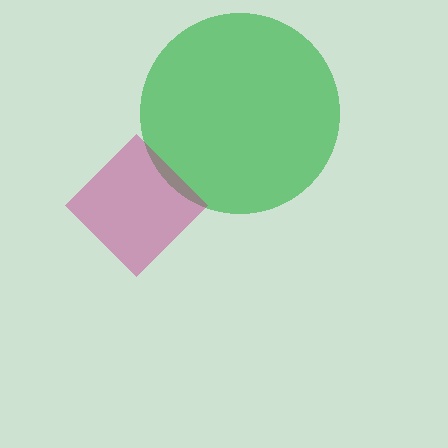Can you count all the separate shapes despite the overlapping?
Yes, there are 2 separate shapes.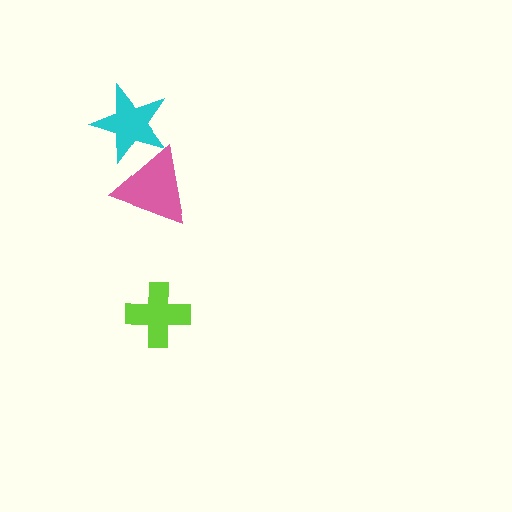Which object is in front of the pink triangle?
The cyan star is in front of the pink triangle.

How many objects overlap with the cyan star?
1 object overlaps with the cyan star.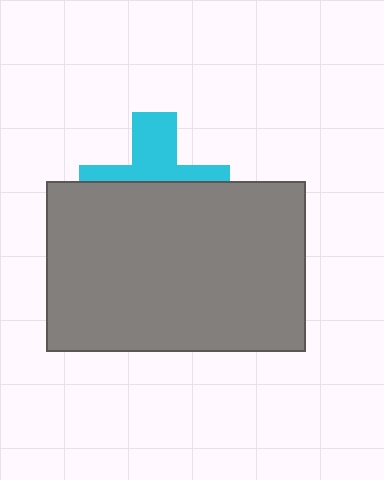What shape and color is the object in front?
The object in front is a gray rectangle.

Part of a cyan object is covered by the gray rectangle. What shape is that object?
It is a cross.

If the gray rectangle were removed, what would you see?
You would see the complete cyan cross.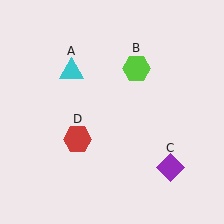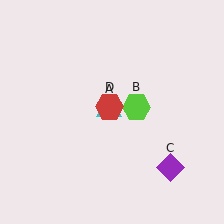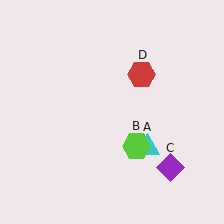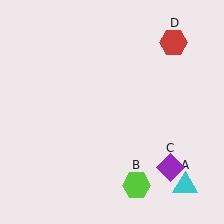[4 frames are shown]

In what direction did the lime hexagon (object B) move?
The lime hexagon (object B) moved down.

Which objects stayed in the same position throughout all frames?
Purple diamond (object C) remained stationary.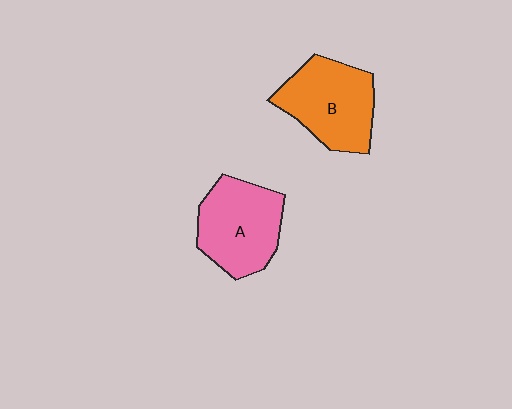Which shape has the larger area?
Shape B (orange).